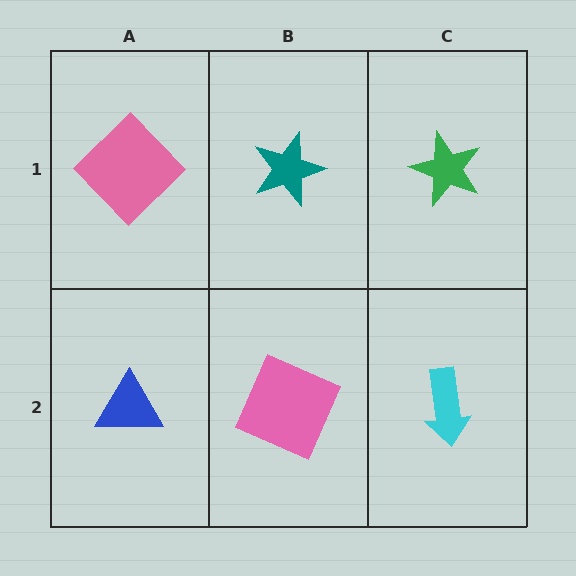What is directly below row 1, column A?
A blue triangle.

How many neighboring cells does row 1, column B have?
3.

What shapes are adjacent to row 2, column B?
A teal star (row 1, column B), a blue triangle (row 2, column A), a cyan arrow (row 2, column C).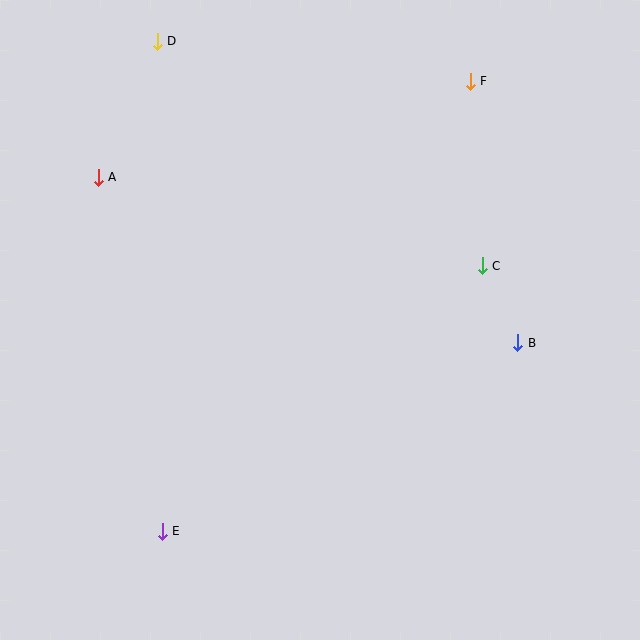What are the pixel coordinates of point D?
Point D is at (157, 41).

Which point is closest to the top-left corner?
Point D is closest to the top-left corner.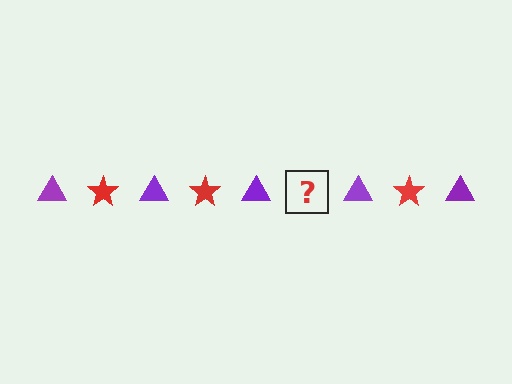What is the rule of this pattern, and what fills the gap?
The rule is that the pattern alternates between purple triangle and red star. The gap should be filled with a red star.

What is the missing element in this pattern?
The missing element is a red star.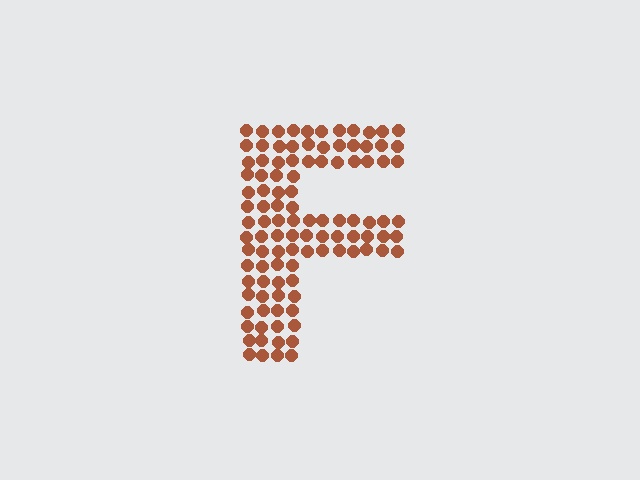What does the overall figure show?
The overall figure shows the letter F.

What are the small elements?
The small elements are circles.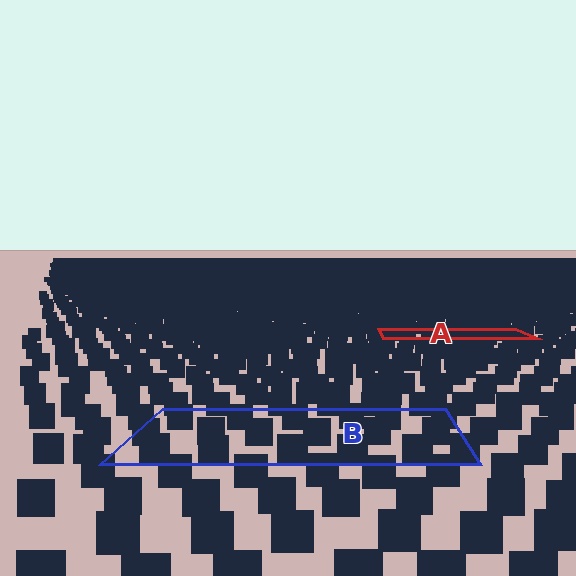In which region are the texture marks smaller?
The texture marks are smaller in region A, because it is farther away.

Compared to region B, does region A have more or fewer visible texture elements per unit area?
Region A has more texture elements per unit area — they are packed more densely because it is farther away.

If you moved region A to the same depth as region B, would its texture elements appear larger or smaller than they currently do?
They would appear larger. At a closer depth, the same texture elements are projected at a bigger on-screen size.